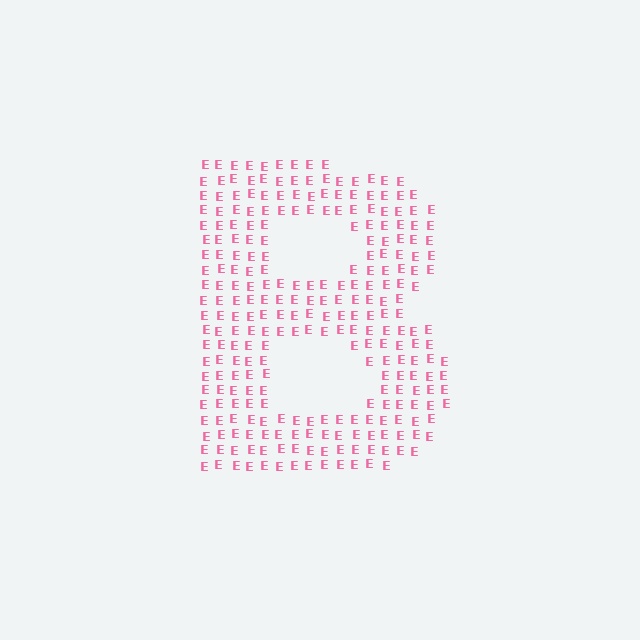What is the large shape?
The large shape is the letter B.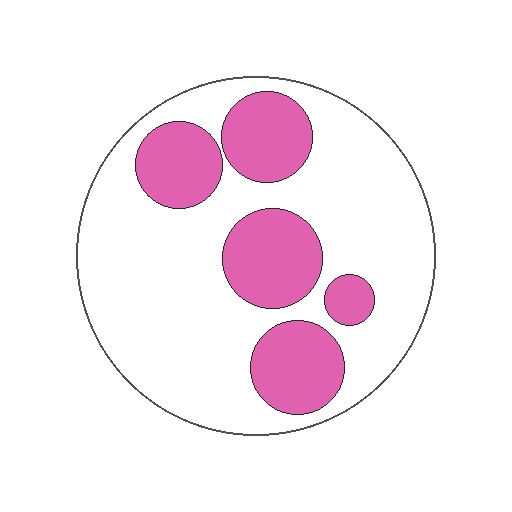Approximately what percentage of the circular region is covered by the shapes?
Approximately 30%.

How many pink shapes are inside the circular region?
5.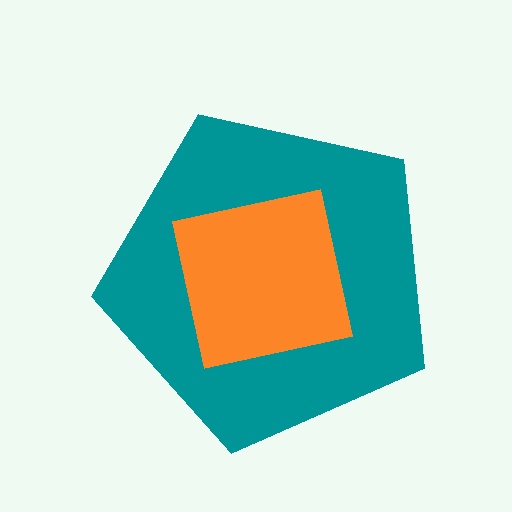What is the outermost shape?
The teal pentagon.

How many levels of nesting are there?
2.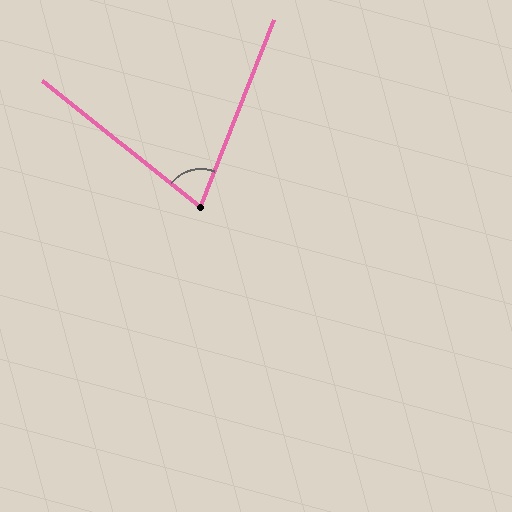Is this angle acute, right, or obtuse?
It is acute.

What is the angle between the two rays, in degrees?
Approximately 73 degrees.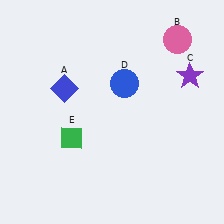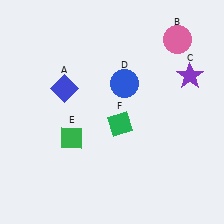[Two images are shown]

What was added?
A green diamond (F) was added in Image 2.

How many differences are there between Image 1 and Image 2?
There is 1 difference between the two images.